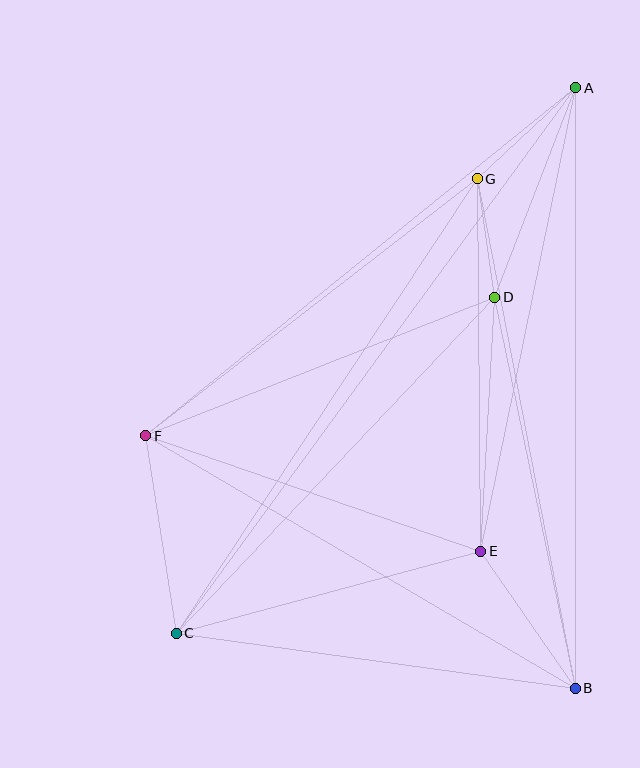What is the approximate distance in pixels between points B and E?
The distance between B and E is approximately 166 pixels.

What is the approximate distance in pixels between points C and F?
The distance between C and F is approximately 200 pixels.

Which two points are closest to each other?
Points D and G are closest to each other.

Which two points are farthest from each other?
Points A and C are farthest from each other.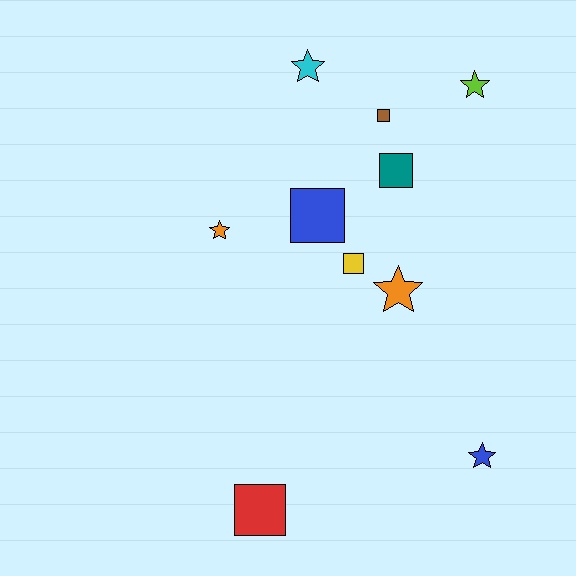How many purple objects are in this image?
There are no purple objects.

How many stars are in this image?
There are 5 stars.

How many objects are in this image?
There are 10 objects.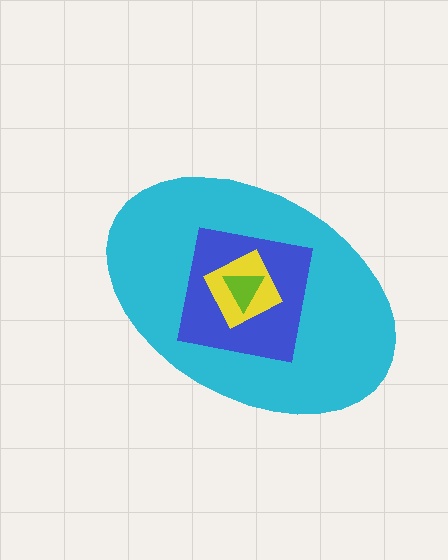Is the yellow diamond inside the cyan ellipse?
Yes.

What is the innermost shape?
The lime triangle.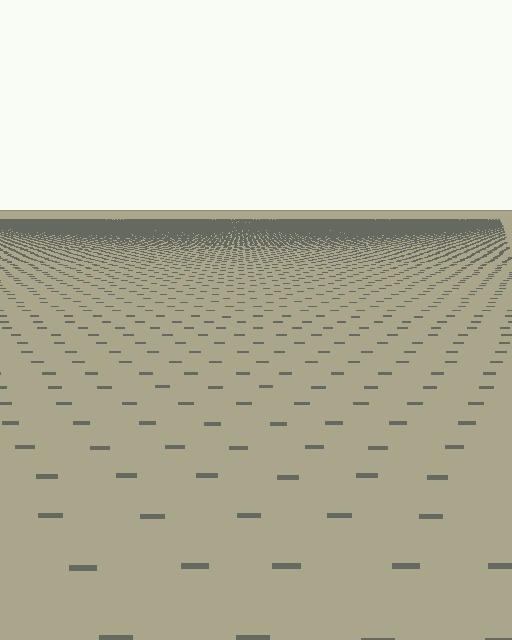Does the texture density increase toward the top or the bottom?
Density increases toward the top.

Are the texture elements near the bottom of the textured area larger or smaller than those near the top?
Larger. Near the bottom, elements are closer to the viewer and appear at a bigger on-screen size.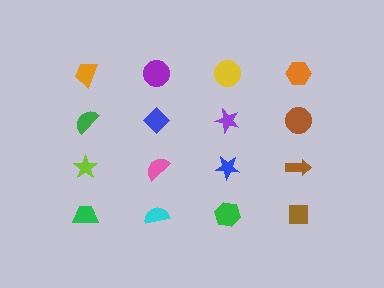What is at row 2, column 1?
A green semicircle.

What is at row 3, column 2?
A pink semicircle.